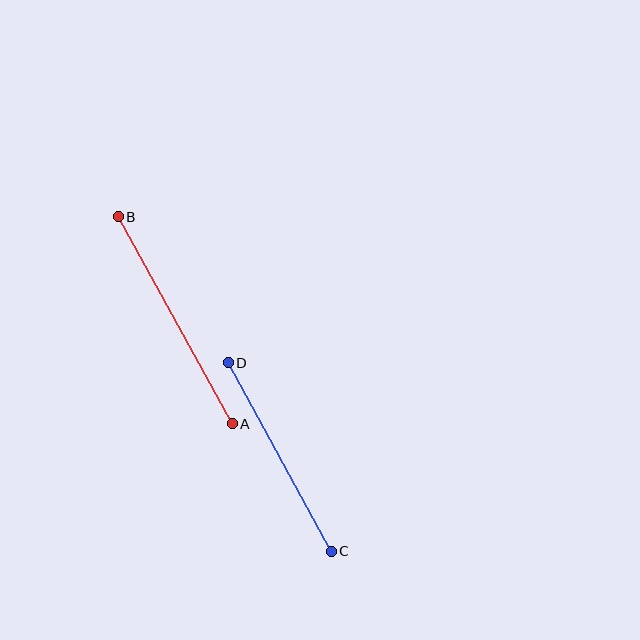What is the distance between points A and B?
The distance is approximately 236 pixels.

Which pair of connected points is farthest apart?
Points A and B are farthest apart.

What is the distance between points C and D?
The distance is approximately 215 pixels.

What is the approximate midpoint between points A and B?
The midpoint is at approximately (175, 320) pixels.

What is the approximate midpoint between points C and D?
The midpoint is at approximately (280, 457) pixels.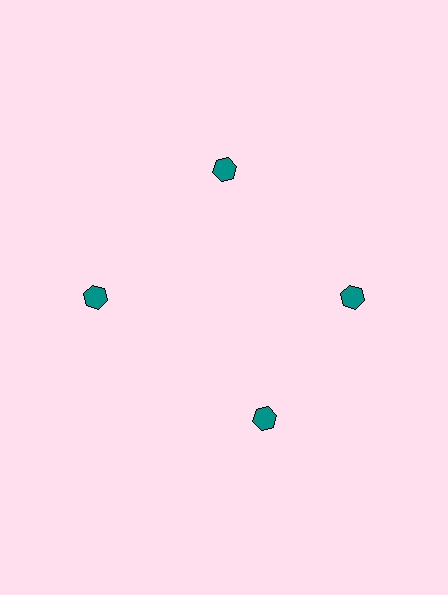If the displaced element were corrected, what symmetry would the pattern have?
It would have 4-fold rotational symmetry — the pattern would map onto itself every 90 degrees.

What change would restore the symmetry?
The symmetry would be restored by rotating it back into even spacing with its neighbors so that all 4 hexagons sit at equal angles and equal distance from the center.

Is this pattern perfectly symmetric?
No. The 4 teal hexagons are arranged in a ring, but one element near the 6 o'clock position is rotated out of alignment along the ring, breaking the 4-fold rotational symmetry.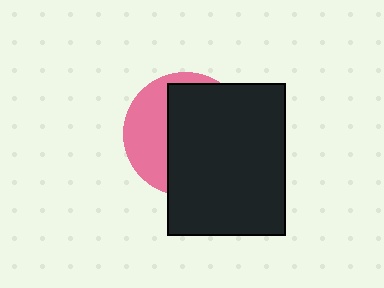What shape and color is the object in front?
The object in front is a black rectangle.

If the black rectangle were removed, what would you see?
You would see the complete pink circle.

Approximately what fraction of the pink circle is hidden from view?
Roughly 64% of the pink circle is hidden behind the black rectangle.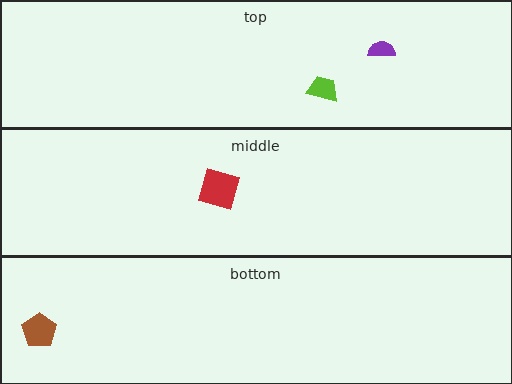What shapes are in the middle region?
The red square.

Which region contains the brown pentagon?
The bottom region.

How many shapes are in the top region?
2.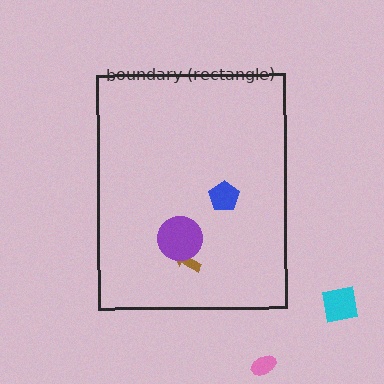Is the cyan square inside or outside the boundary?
Outside.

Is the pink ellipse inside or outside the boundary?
Outside.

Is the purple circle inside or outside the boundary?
Inside.